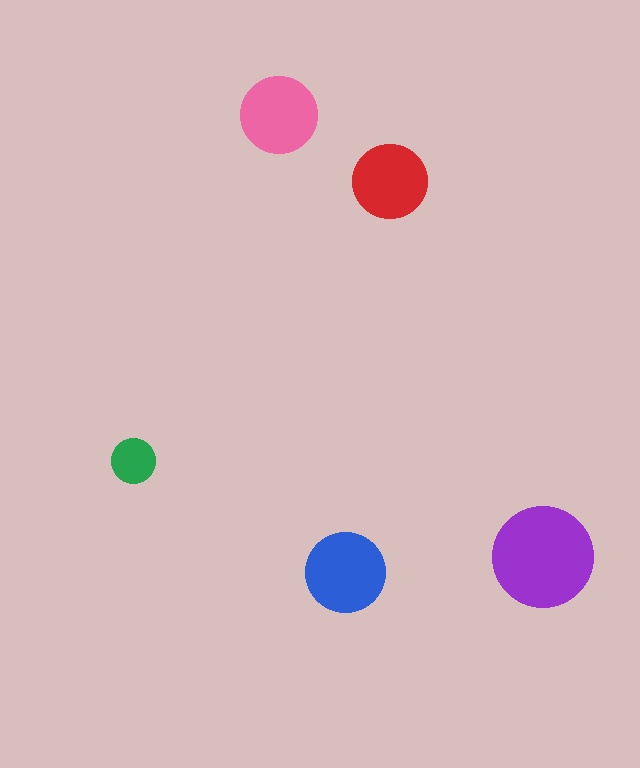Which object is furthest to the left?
The green circle is leftmost.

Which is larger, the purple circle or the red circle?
The purple one.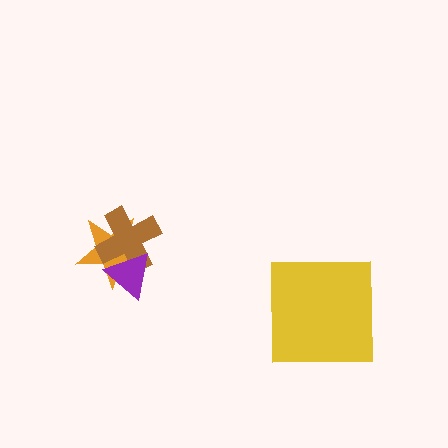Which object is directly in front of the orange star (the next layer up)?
The brown cross is directly in front of the orange star.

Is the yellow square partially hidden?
No, no other shape covers it.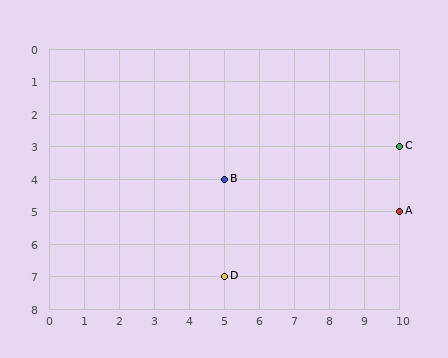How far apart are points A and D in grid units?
Points A and D are 5 columns and 2 rows apart (about 5.4 grid units diagonally).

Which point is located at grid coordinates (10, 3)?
Point C is at (10, 3).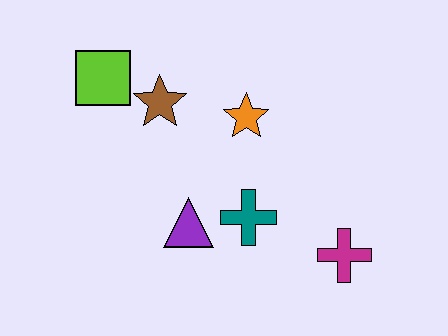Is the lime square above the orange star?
Yes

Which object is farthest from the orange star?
The magenta cross is farthest from the orange star.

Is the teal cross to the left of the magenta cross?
Yes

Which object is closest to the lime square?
The brown star is closest to the lime square.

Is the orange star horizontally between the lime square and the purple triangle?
No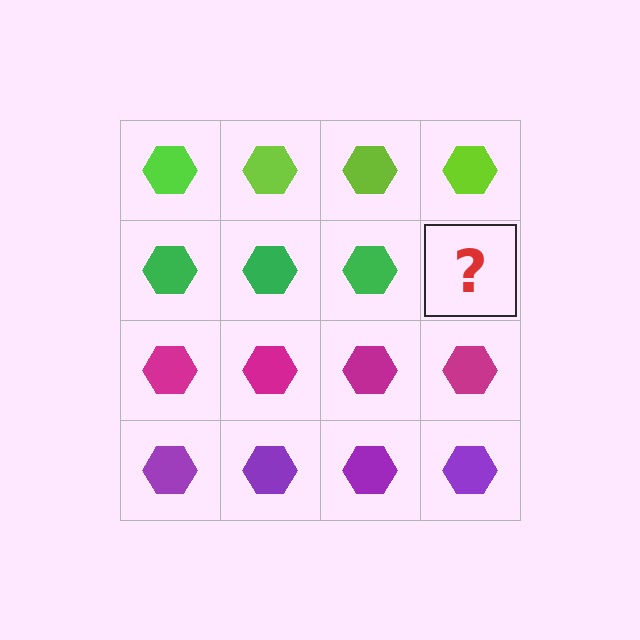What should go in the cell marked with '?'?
The missing cell should contain a green hexagon.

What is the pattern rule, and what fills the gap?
The rule is that each row has a consistent color. The gap should be filled with a green hexagon.